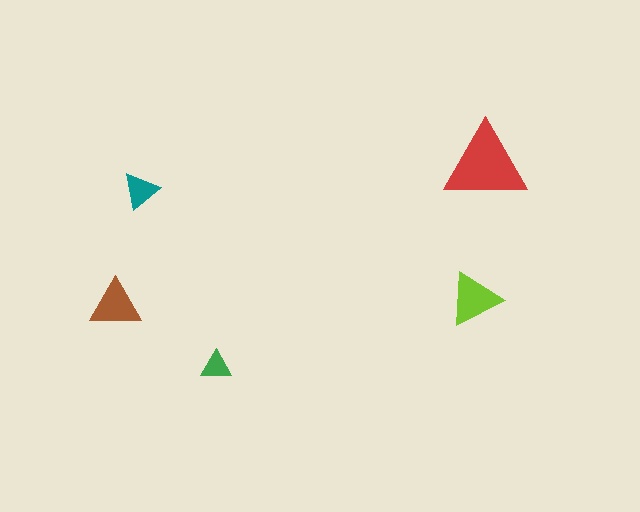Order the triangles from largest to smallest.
the red one, the lime one, the brown one, the teal one, the green one.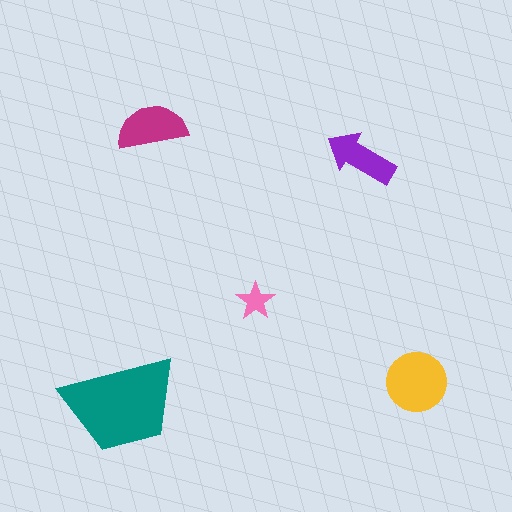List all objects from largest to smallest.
The teal trapezoid, the yellow circle, the magenta semicircle, the purple arrow, the pink star.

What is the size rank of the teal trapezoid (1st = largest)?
1st.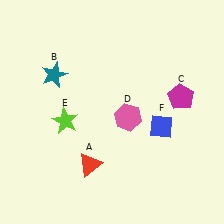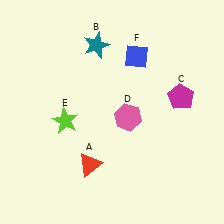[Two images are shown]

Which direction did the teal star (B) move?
The teal star (B) moved right.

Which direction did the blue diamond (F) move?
The blue diamond (F) moved up.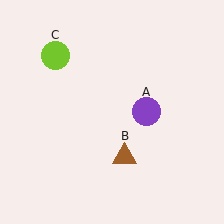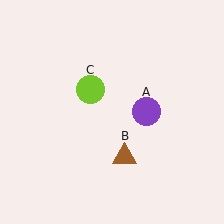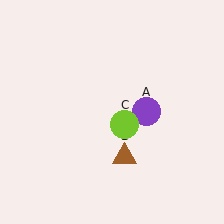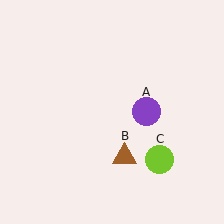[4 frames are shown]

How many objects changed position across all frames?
1 object changed position: lime circle (object C).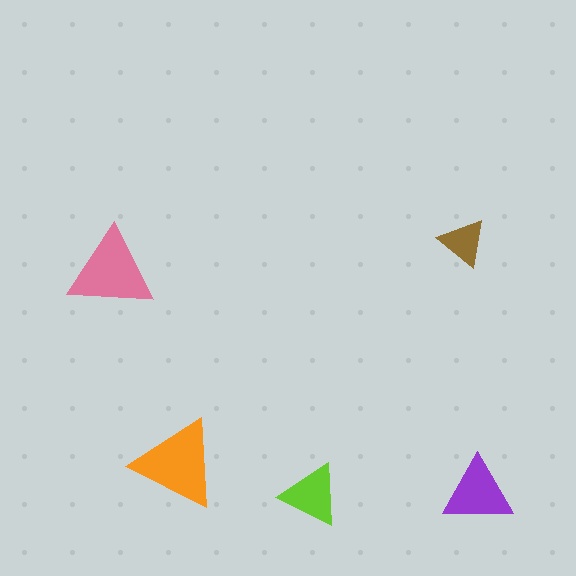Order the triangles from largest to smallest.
the orange one, the pink one, the purple one, the lime one, the brown one.